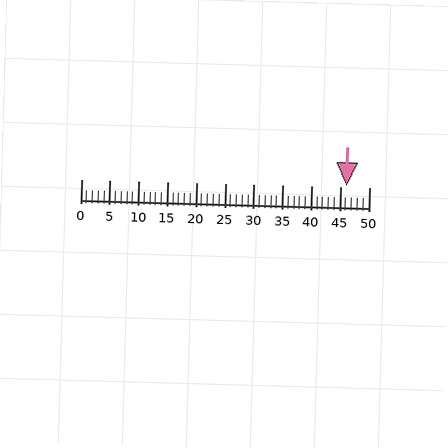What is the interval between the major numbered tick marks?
The major tick marks are spaced 5 units apart.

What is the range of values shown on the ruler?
The ruler shows values from 0 to 50.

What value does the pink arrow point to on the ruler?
The pink arrow points to approximately 46.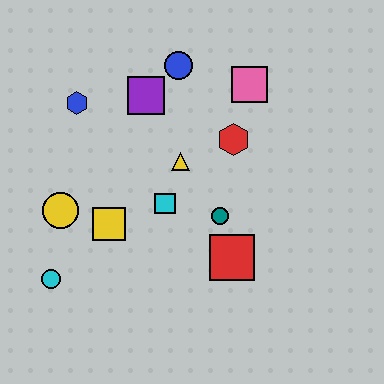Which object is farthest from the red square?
The blue hexagon is farthest from the red square.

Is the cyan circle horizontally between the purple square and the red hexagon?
No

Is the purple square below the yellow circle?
No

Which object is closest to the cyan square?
The yellow triangle is closest to the cyan square.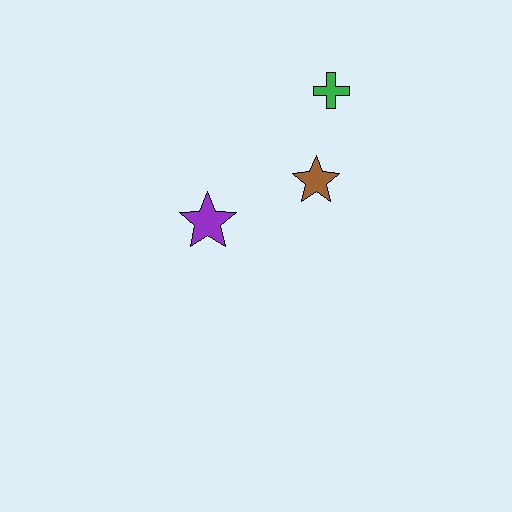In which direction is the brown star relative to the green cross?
The brown star is below the green cross.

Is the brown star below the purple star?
No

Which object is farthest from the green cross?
The purple star is farthest from the green cross.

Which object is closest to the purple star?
The brown star is closest to the purple star.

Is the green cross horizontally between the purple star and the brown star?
No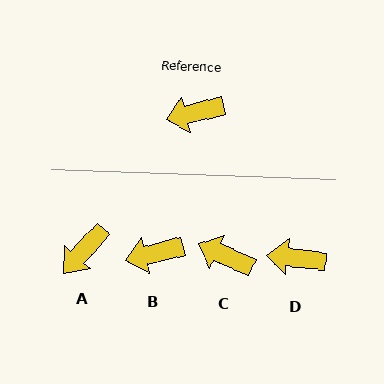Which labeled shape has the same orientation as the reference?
B.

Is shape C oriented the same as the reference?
No, it is off by about 38 degrees.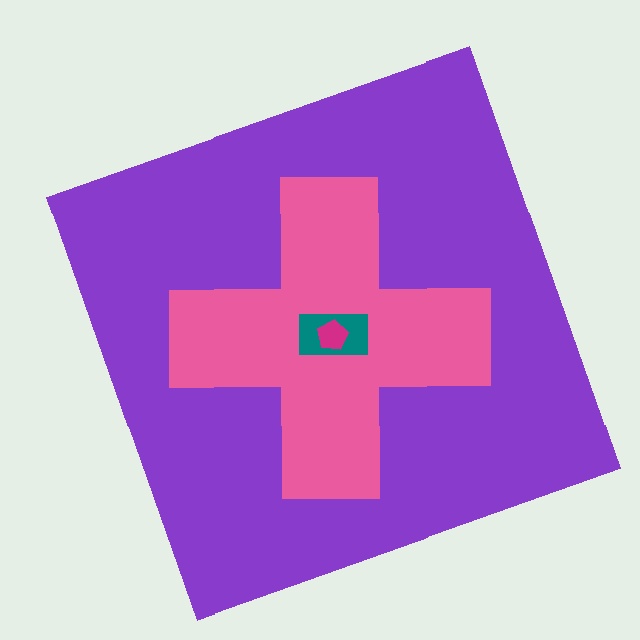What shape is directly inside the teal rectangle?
The magenta pentagon.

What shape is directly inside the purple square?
The pink cross.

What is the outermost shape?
The purple square.